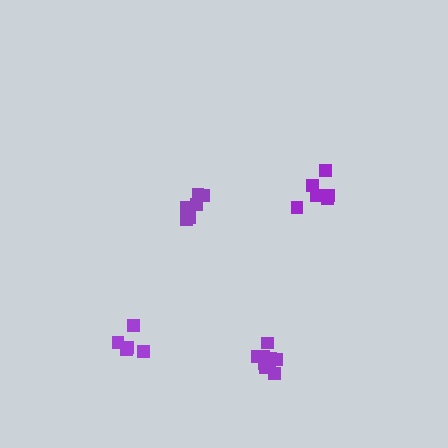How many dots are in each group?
Group 1: 10 dots, Group 2: 5 dots, Group 3: 6 dots, Group 4: 6 dots (27 total).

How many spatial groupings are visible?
There are 4 spatial groupings.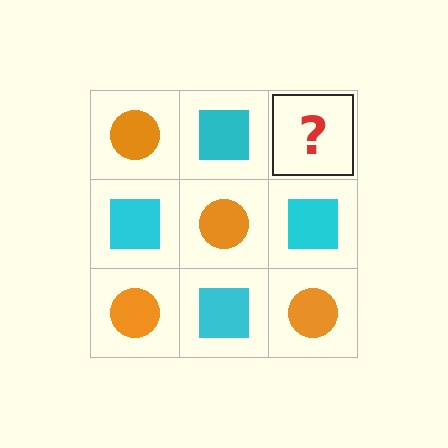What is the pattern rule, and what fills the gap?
The rule is that it alternates orange circle and cyan square in a checkerboard pattern. The gap should be filled with an orange circle.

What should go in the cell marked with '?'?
The missing cell should contain an orange circle.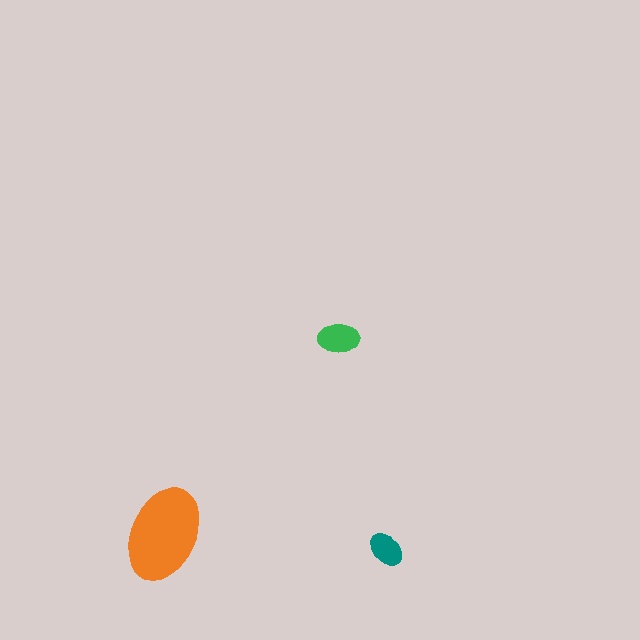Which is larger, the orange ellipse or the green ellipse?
The orange one.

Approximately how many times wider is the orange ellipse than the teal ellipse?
About 2.5 times wider.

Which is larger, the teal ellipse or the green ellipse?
The green one.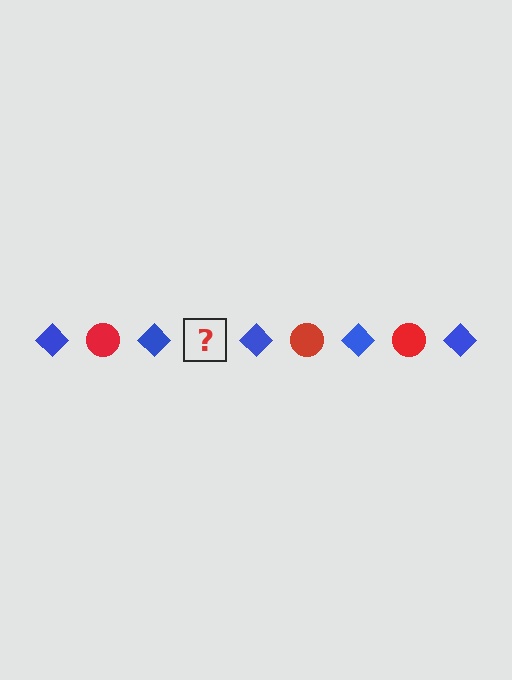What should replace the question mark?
The question mark should be replaced with a red circle.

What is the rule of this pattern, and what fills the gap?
The rule is that the pattern alternates between blue diamond and red circle. The gap should be filled with a red circle.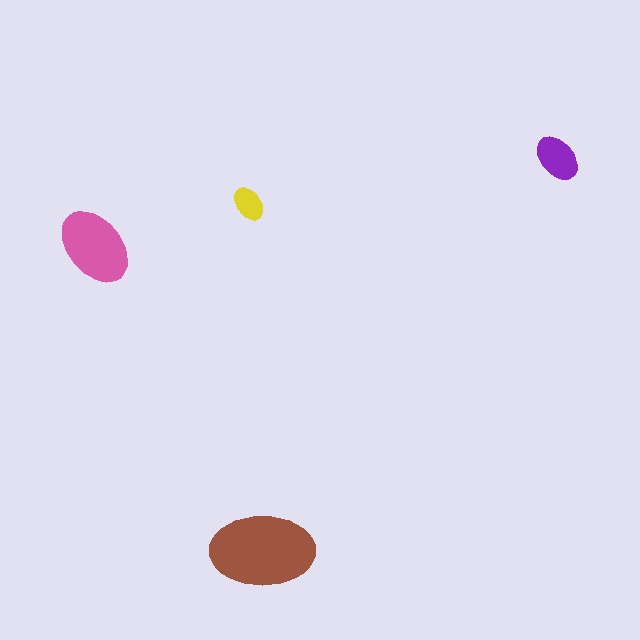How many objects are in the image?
There are 4 objects in the image.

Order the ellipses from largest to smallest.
the brown one, the pink one, the purple one, the yellow one.